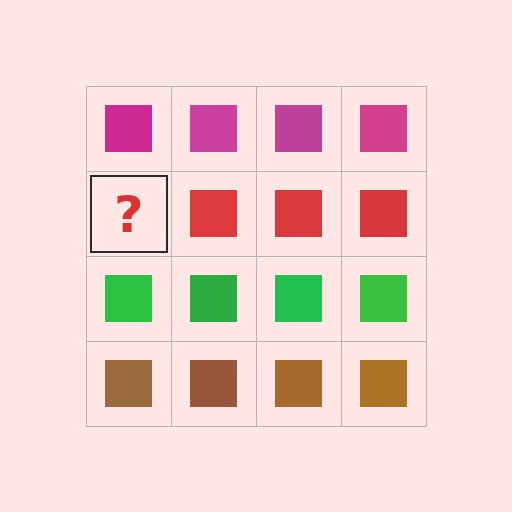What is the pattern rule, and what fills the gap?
The rule is that each row has a consistent color. The gap should be filled with a red square.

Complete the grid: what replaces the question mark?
The question mark should be replaced with a red square.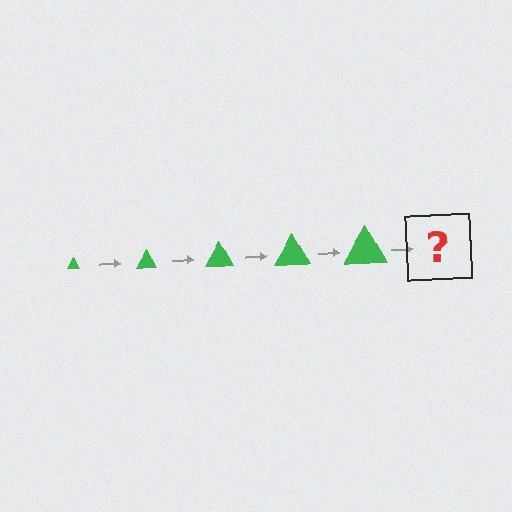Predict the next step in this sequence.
The next step is a green triangle, larger than the previous one.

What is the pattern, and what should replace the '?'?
The pattern is that the triangle gets progressively larger each step. The '?' should be a green triangle, larger than the previous one.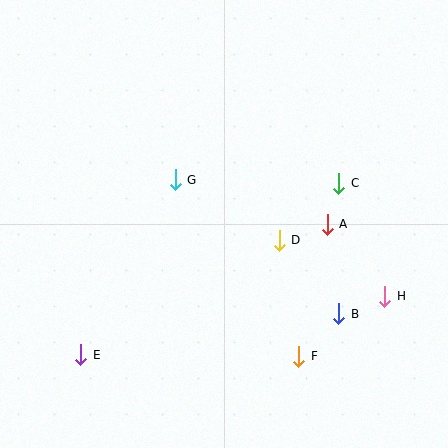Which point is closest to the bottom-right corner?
Point H is closest to the bottom-right corner.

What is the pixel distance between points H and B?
The distance between H and B is 49 pixels.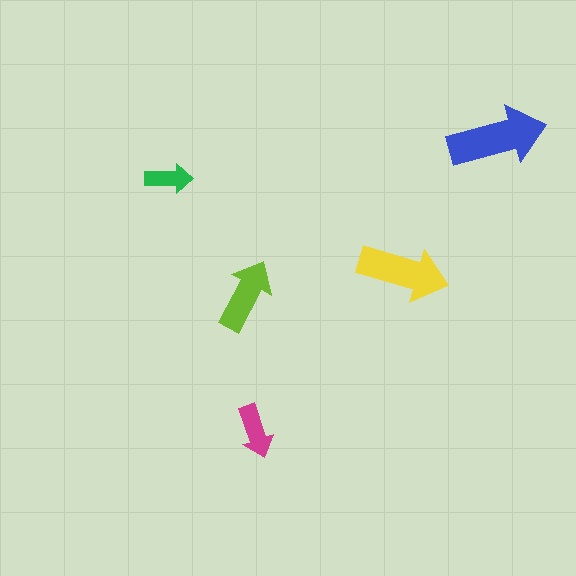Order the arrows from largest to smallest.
the blue one, the yellow one, the lime one, the magenta one, the green one.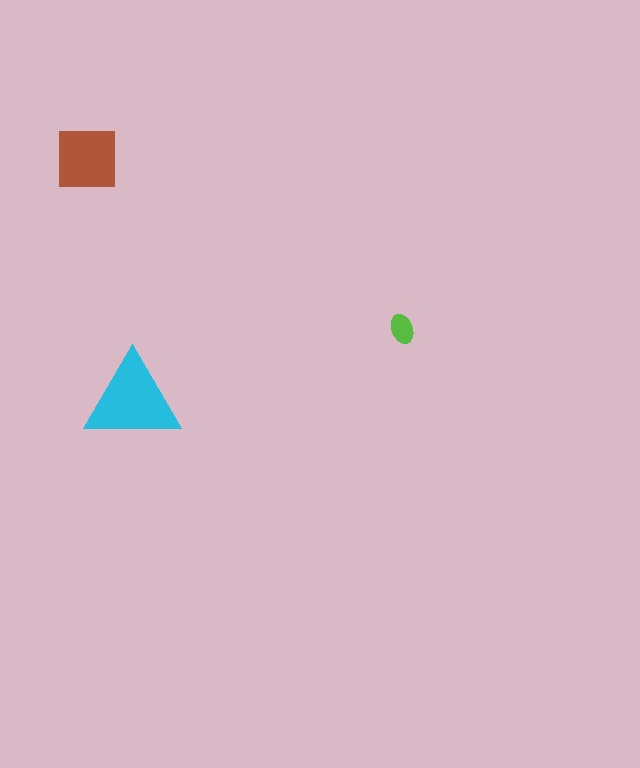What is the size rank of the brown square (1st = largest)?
2nd.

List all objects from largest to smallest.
The cyan triangle, the brown square, the lime ellipse.